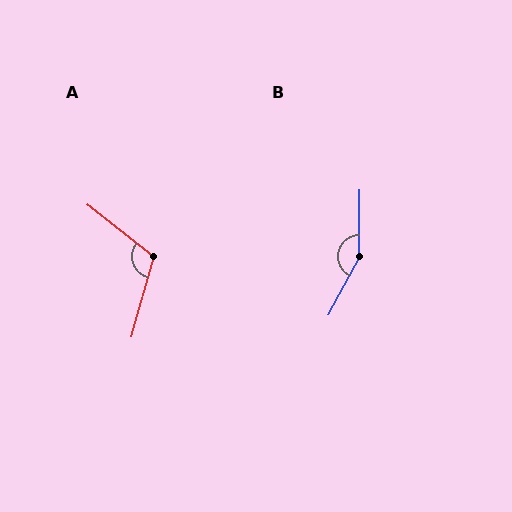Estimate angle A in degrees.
Approximately 113 degrees.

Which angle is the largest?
B, at approximately 153 degrees.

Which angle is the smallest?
A, at approximately 113 degrees.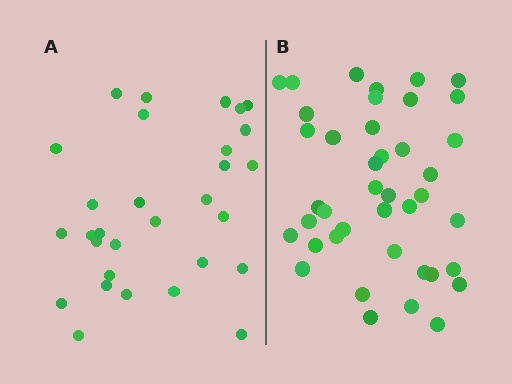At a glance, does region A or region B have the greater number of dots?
Region B (the right region) has more dots.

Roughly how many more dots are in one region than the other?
Region B has roughly 12 or so more dots than region A.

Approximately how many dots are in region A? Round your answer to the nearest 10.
About 30 dots.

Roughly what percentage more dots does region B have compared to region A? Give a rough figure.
About 35% more.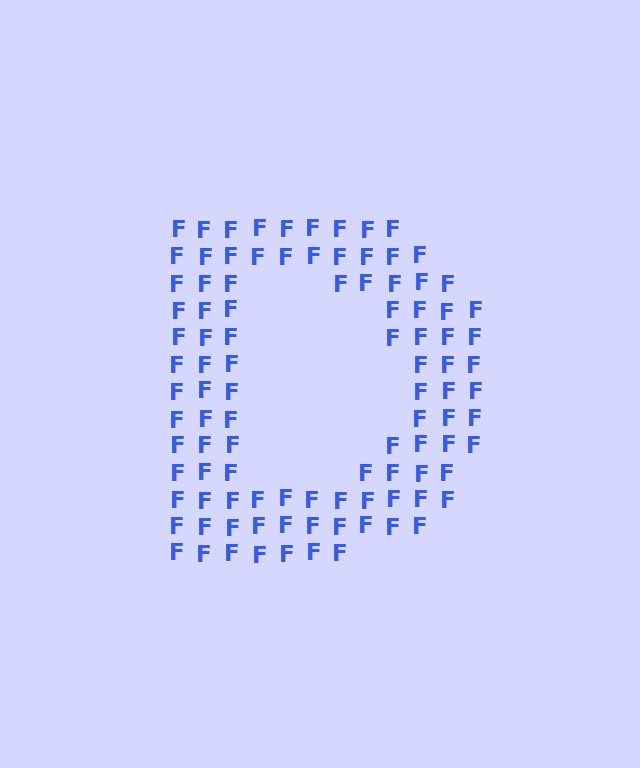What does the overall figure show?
The overall figure shows the letter D.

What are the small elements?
The small elements are letter F's.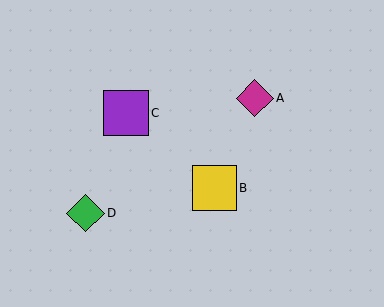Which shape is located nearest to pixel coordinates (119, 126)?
The purple square (labeled C) at (126, 113) is nearest to that location.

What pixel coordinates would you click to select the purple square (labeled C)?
Click at (126, 113) to select the purple square C.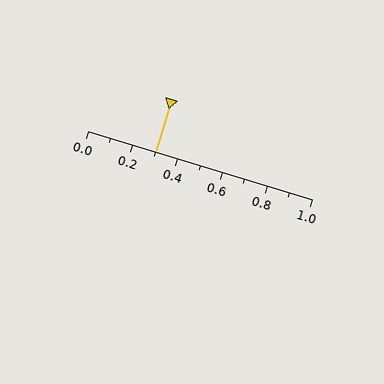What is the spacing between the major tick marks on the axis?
The major ticks are spaced 0.2 apart.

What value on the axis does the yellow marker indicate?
The marker indicates approximately 0.3.